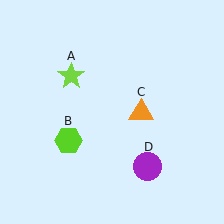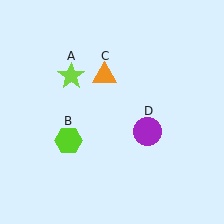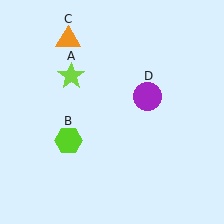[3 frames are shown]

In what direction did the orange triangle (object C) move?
The orange triangle (object C) moved up and to the left.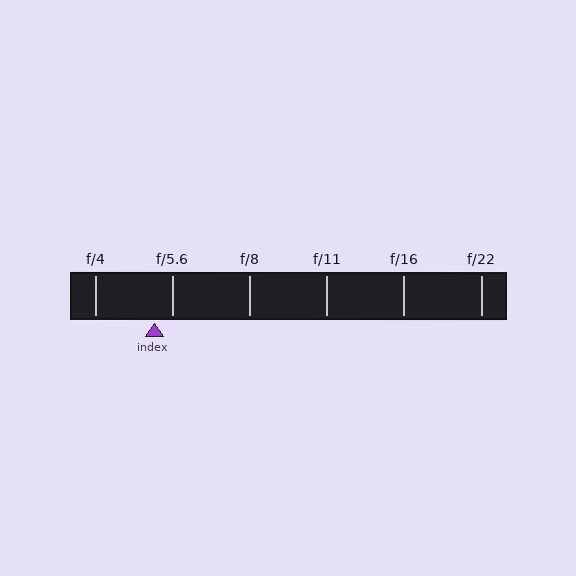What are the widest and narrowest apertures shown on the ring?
The widest aperture shown is f/4 and the narrowest is f/22.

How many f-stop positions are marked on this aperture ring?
There are 6 f-stop positions marked.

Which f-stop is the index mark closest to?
The index mark is closest to f/5.6.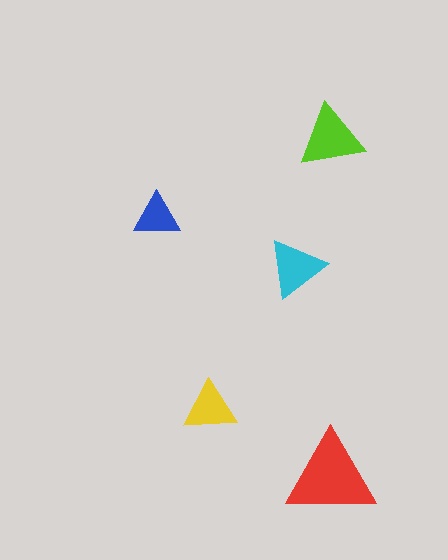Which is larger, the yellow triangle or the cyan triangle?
The cyan one.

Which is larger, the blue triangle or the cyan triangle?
The cyan one.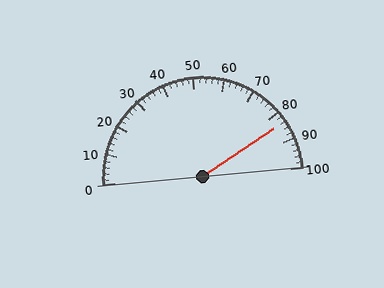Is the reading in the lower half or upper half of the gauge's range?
The reading is in the upper half of the range (0 to 100).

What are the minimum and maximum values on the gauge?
The gauge ranges from 0 to 100.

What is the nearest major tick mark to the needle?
The nearest major tick mark is 80.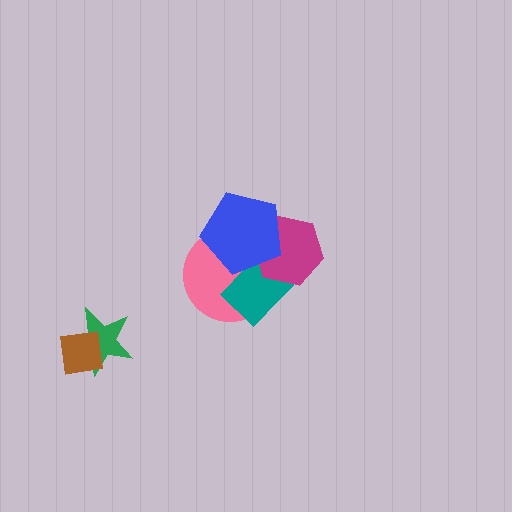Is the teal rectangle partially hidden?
Yes, it is partially covered by another shape.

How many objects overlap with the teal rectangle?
3 objects overlap with the teal rectangle.